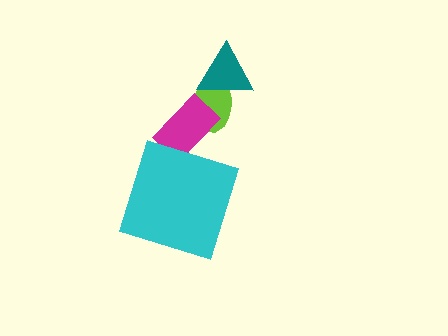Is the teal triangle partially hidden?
No, no other shape covers it.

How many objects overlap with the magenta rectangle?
1 object overlaps with the magenta rectangle.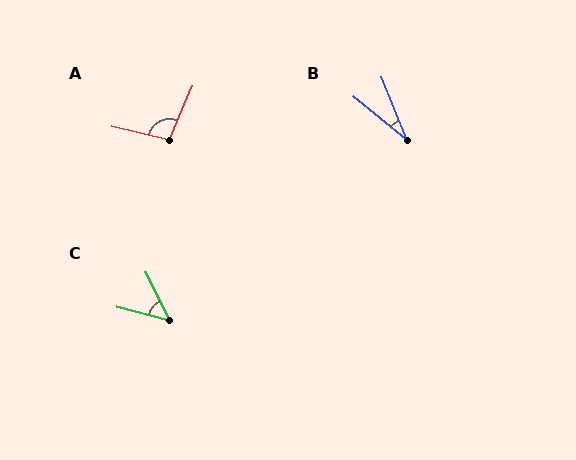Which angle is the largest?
A, at approximately 101 degrees.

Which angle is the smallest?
B, at approximately 29 degrees.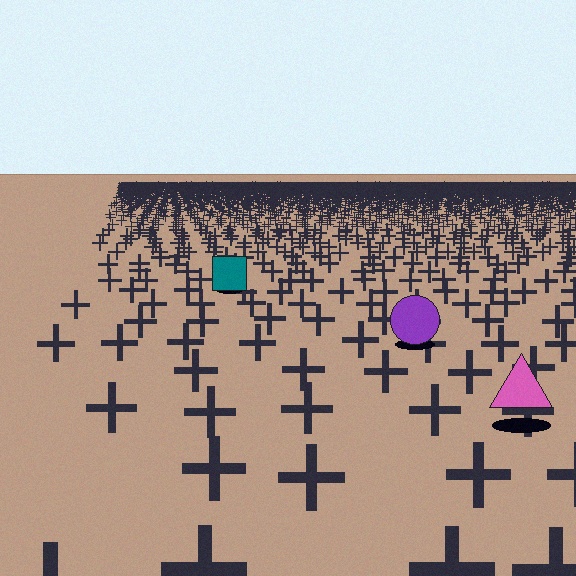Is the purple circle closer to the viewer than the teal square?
Yes. The purple circle is closer — you can tell from the texture gradient: the ground texture is coarser near it.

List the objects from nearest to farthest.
From nearest to farthest: the pink triangle, the purple circle, the teal square.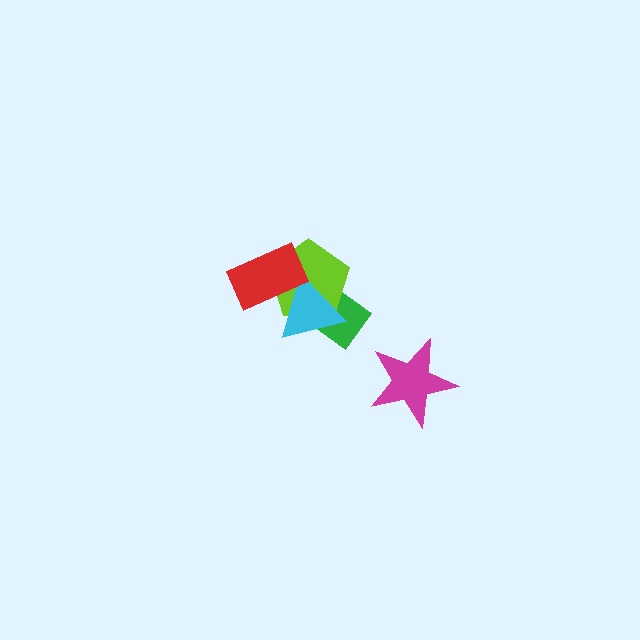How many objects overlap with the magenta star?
0 objects overlap with the magenta star.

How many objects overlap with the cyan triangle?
3 objects overlap with the cyan triangle.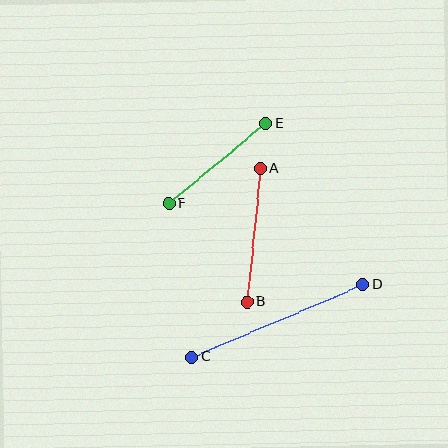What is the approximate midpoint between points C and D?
The midpoint is at approximately (277, 321) pixels.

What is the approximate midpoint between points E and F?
The midpoint is at approximately (217, 163) pixels.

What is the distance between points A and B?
The distance is approximately 134 pixels.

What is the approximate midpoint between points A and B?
The midpoint is at approximately (253, 235) pixels.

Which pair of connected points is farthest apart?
Points C and D are farthest apart.